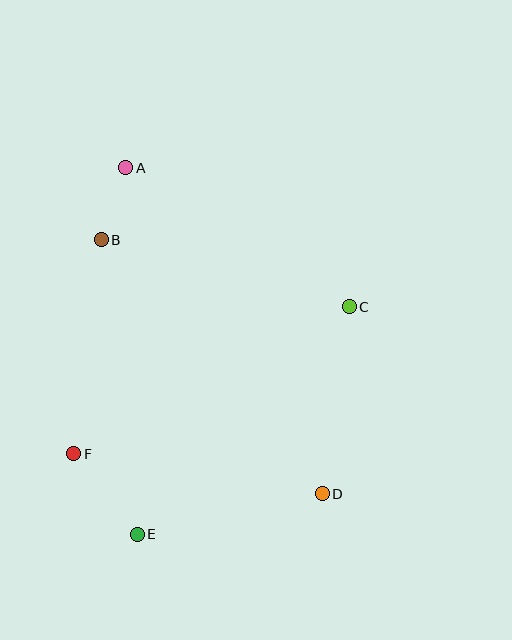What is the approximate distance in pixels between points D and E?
The distance between D and E is approximately 189 pixels.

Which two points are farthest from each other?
Points A and D are farthest from each other.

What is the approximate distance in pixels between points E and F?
The distance between E and F is approximately 103 pixels.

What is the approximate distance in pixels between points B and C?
The distance between B and C is approximately 257 pixels.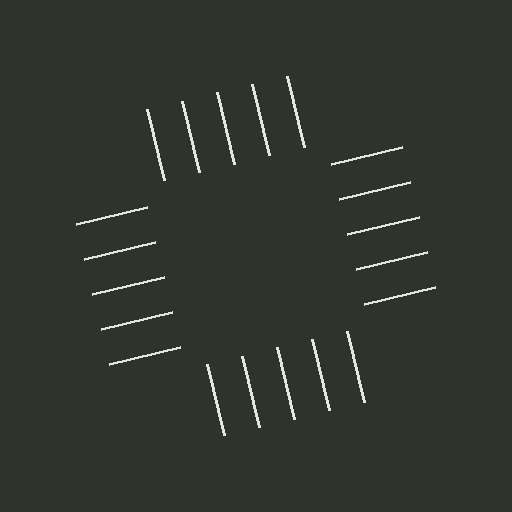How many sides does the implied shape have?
4 sides — the line-ends trace a square.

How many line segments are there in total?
20 — 5 along each of the 4 edges.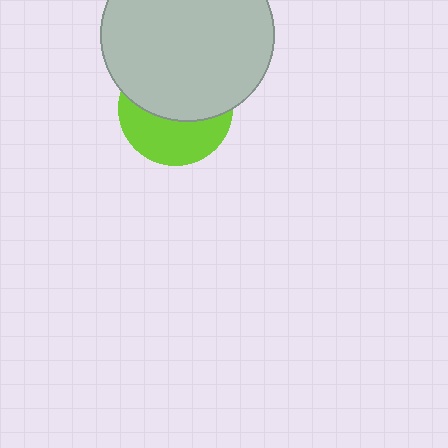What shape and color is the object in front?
The object in front is a light gray circle.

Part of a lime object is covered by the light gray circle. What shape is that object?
It is a circle.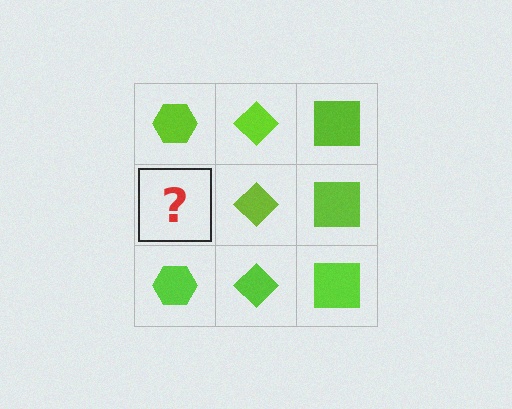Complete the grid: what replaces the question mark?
The question mark should be replaced with a lime hexagon.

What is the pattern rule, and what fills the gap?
The rule is that each column has a consistent shape. The gap should be filled with a lime hexagon.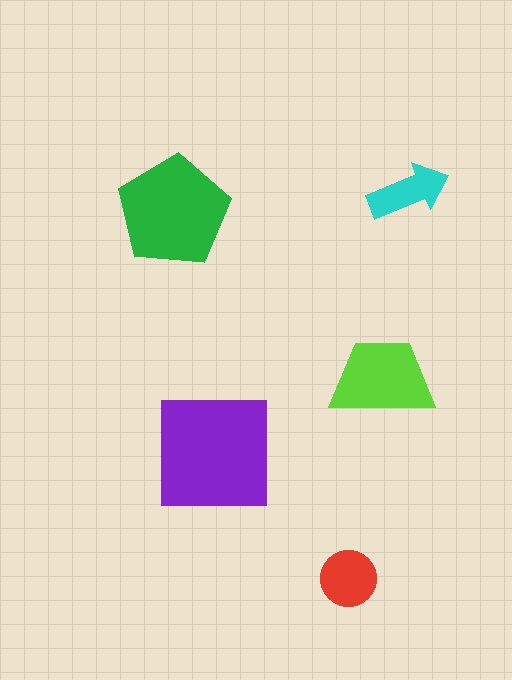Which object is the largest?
The purple square.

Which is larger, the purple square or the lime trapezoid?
The purple square.